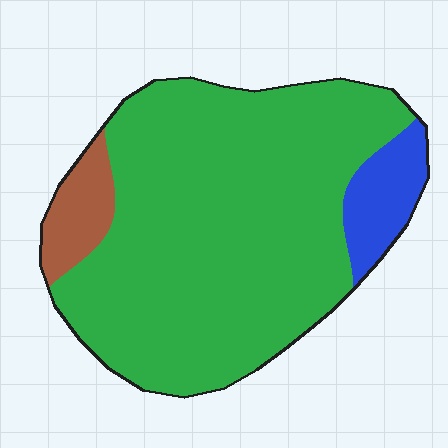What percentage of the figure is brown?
Brown takes up about one tenth (1/10) of the figure.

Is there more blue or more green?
Green.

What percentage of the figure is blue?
Blue takes up about one tenth (1/10) of the figure.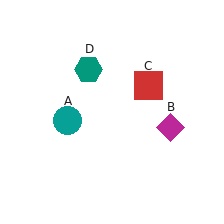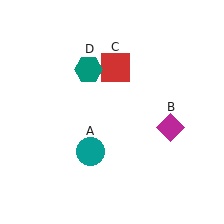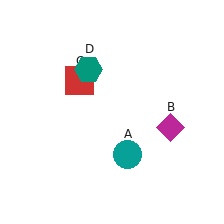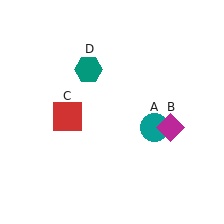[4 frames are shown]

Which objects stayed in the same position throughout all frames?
Magenta diamond (object B) and teal hexagon (object D) remained stationary.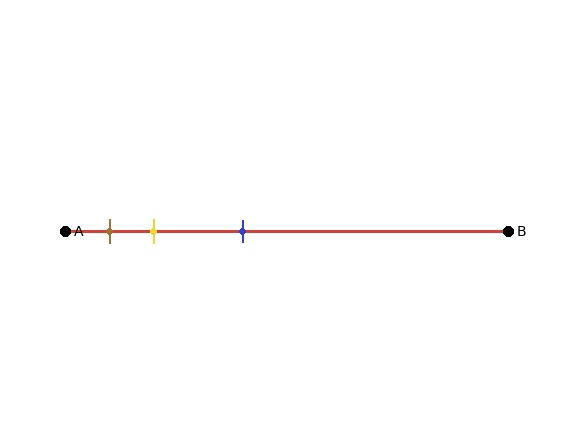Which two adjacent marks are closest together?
The brown and yellow marks are the closest adjacent pair.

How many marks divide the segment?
There are 3 marks dividing the segment.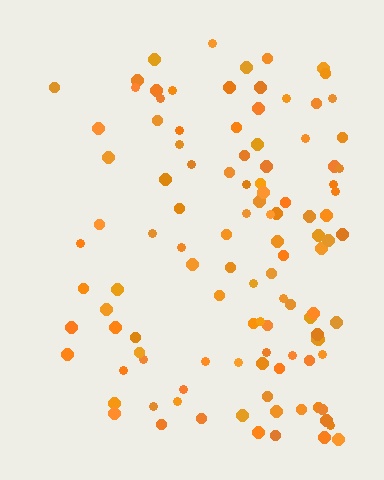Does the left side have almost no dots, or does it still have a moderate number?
Still a moderate number, just noticeably fewer than the right.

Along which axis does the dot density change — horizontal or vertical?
Horizontal.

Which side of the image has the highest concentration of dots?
The right.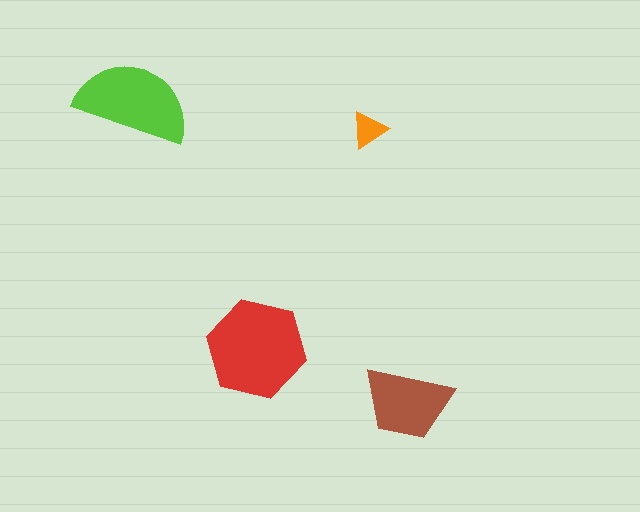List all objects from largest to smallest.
The red hexagon, the lime semicircle, the brown trapezoid, the orange triangle.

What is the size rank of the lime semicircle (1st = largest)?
2nd.